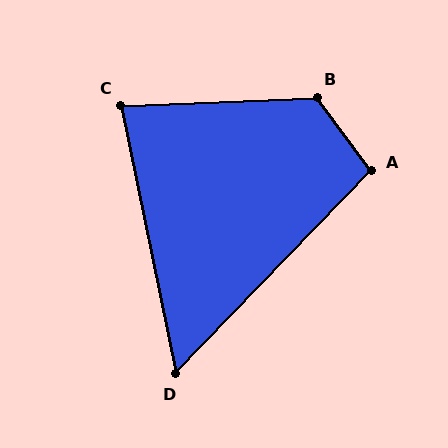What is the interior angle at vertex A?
Approximately 99 degrees (obtuse).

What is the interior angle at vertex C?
Approximately 81 degrees (acute).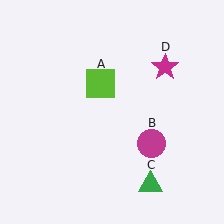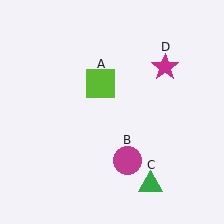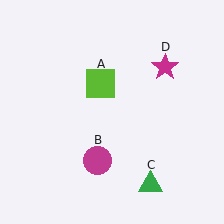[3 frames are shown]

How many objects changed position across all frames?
1 object changed position: magenta circle (object B).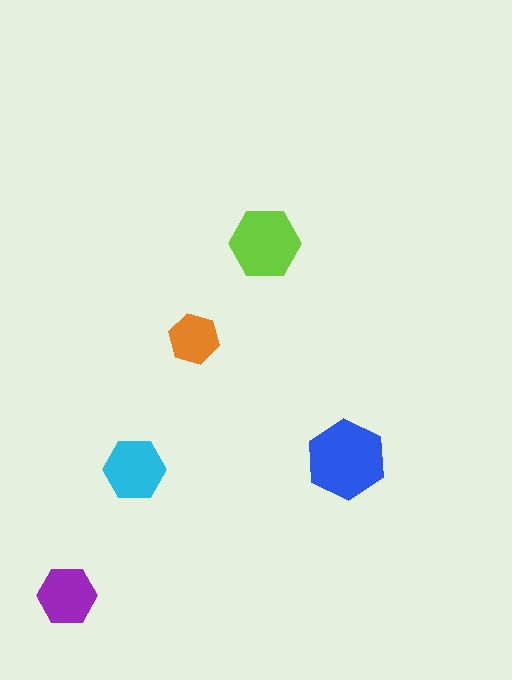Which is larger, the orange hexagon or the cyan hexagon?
The cyan one.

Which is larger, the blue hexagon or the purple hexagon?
The blue one.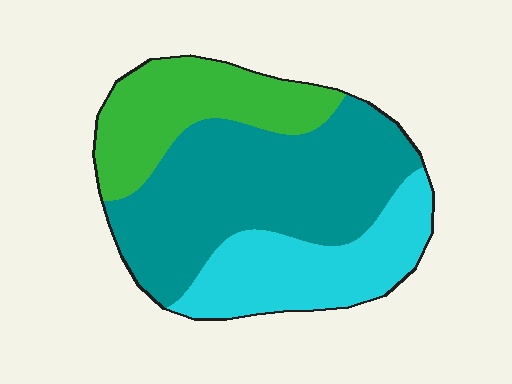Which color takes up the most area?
Teal, at roughly 50%.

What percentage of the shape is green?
Green covers 25% of the shape.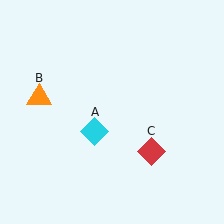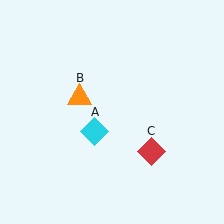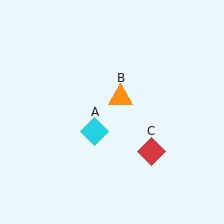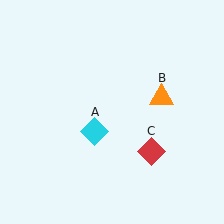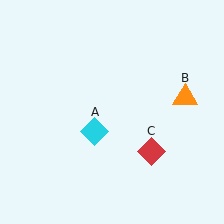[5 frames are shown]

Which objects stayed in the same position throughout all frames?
Cyan diamond (object A) and red diamond (object C) remained stationary.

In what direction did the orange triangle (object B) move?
The orange triangle (object B) moved right.